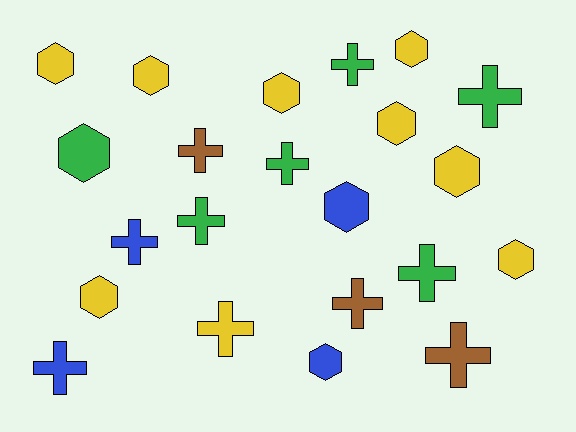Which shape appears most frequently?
Hexagon, with 11 objects.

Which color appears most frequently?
Yellow, with 9 objects.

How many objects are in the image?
There are 22 objects.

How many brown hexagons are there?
There are no brown hexagons.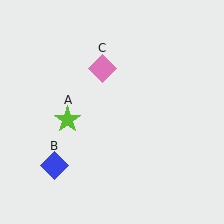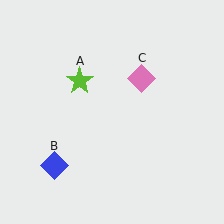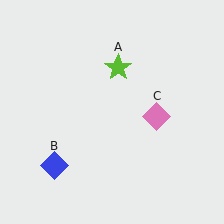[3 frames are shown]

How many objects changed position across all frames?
2 objects changed position: lime star (object A), pink diamond (object C).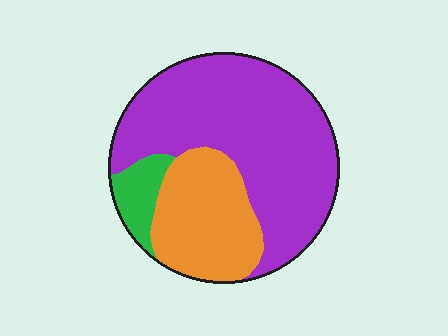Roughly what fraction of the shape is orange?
Orange covers about 30% of the shape.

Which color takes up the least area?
Green, at roughly 10%.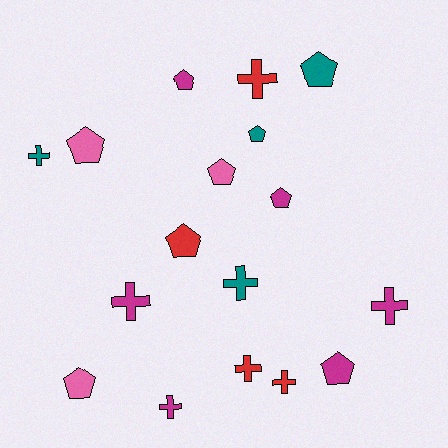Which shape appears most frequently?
Pentagon, with 9 objects.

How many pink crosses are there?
There are no pink crosses.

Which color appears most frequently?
Magenta, with 6 objects.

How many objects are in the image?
There are 17 objects.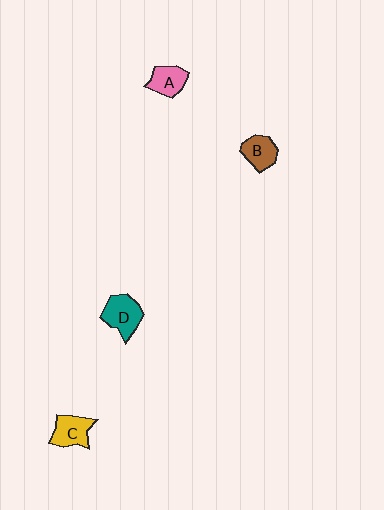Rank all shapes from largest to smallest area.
From largest to smallest: D (teal), C (yellow), B (brown), A (pink).